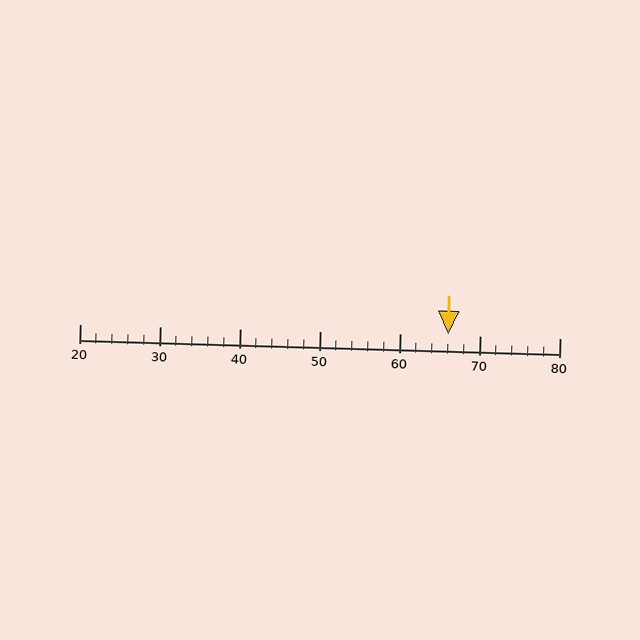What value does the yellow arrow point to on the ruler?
The yellow arrow points to approximately 66.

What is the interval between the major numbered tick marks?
The major tick marks are spaced 10 units apart.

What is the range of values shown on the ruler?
The ruler shows values from 20 to 80.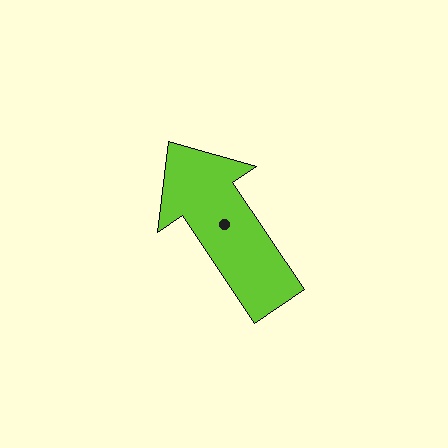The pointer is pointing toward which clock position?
Roughly 11 o'clock.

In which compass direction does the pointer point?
Northwest.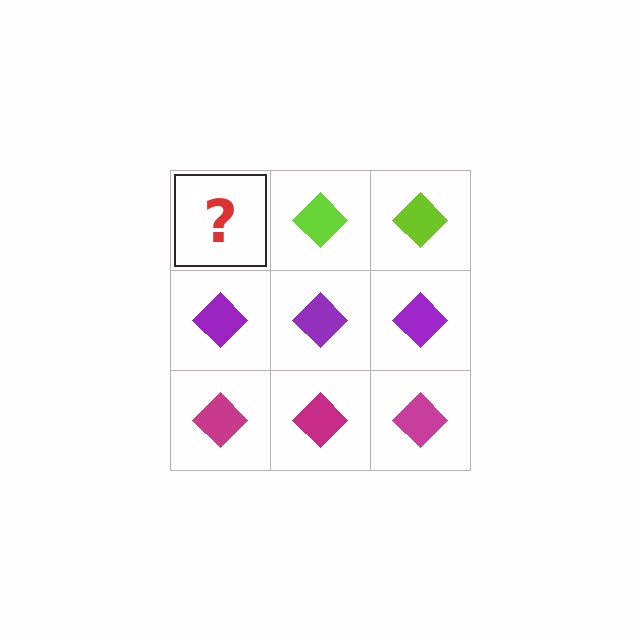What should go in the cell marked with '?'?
The missing cell should contain a lime diamond.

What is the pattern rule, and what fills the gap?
The rule is that each row has a consistent color. The gap should be filled with a lime diamond.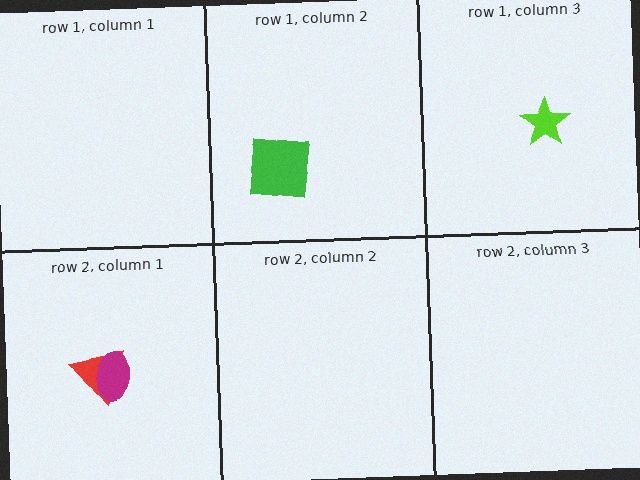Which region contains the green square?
The row 1, column 2 region.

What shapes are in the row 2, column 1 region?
The red triangle, the magenta ellipse.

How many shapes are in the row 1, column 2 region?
1.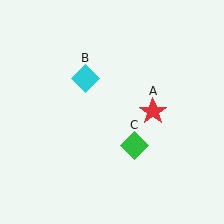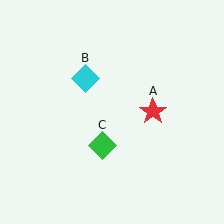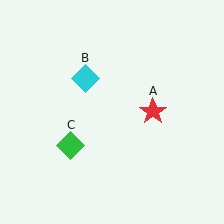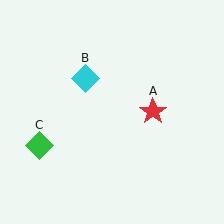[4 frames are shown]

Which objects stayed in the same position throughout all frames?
Red star (object A) and cyan diamond (object B) remained stationary.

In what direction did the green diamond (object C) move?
The green diamond (object C) moved left.